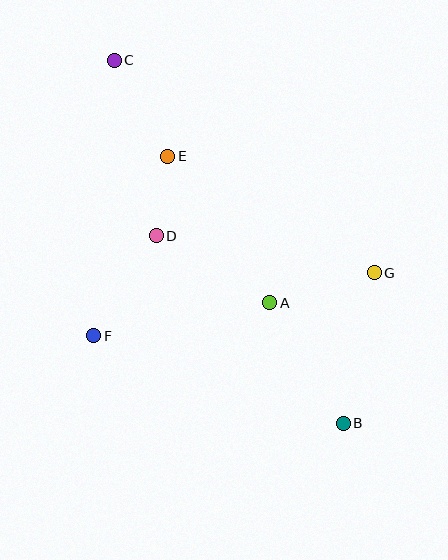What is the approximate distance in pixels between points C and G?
The distance between C and G is approximately 336 pixels.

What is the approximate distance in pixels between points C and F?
The distance between C and F is approximately 276 pixels.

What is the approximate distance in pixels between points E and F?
The distance between E and F is approximately 194 pixels.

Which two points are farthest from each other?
Points B and C are farthest from each other.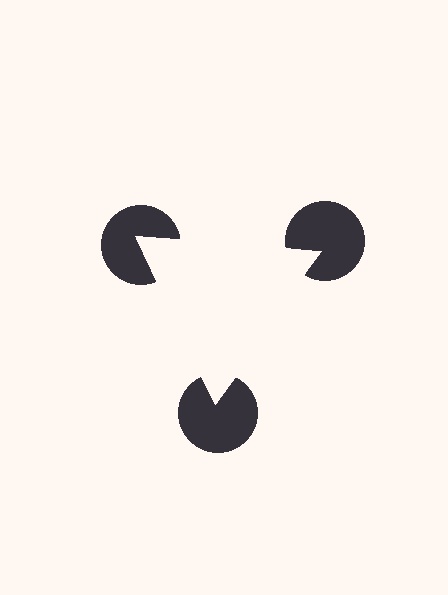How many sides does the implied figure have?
3 sides.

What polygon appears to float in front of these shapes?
An illusory triangle — its edges are inferred from the aligned wedge cuts in the pac-man discs, not physically drawn.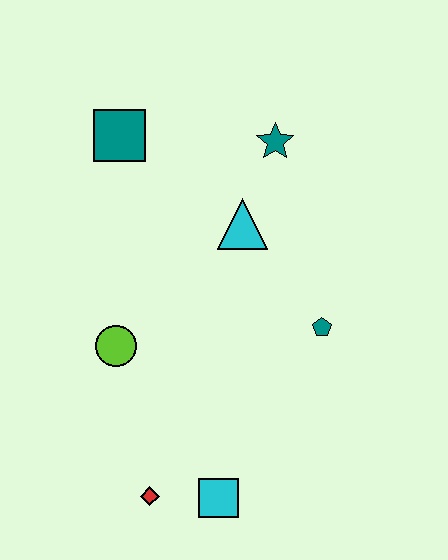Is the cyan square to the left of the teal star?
Yes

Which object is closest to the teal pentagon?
The cyan triangle is closest to the teal pentagon.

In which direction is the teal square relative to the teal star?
The teal square is to the left of the teal star.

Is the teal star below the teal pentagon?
No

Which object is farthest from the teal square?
The cyan square is farthest from the teal square.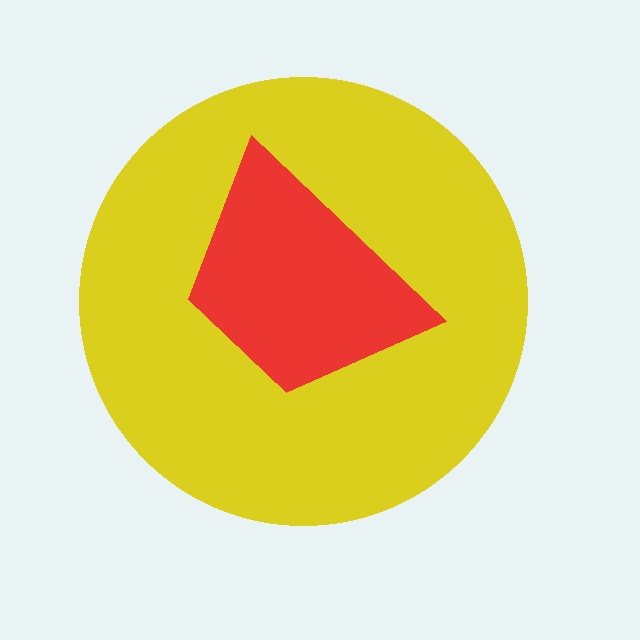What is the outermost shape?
The yellow circle.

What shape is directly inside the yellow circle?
The red trapezoid.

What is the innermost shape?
The red trapezoid.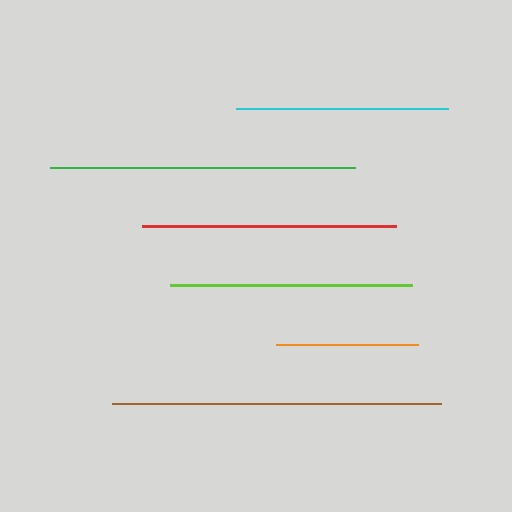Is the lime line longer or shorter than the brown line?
The brown line is longer than the lime line.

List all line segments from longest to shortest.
From longest to shortest: brown, green, red, lime, cyan, orange.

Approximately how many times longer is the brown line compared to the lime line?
The brown line is approximately 1.4 times the length of the lime line.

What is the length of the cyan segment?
The cyan segment is approximately 212 pixels long.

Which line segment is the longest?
The brown line is the longest at approximately 330 pixels.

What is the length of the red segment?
The red segment is approximately 254 pixels long.